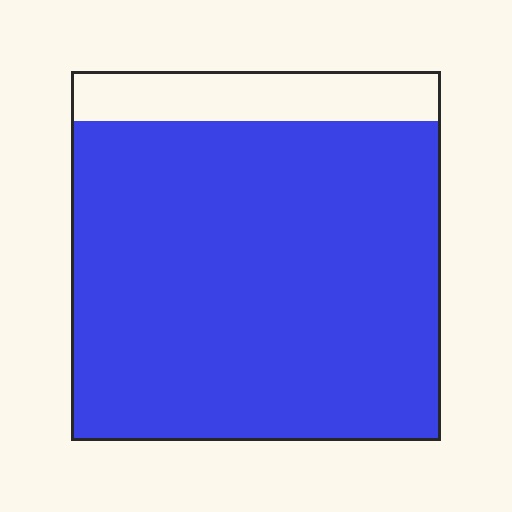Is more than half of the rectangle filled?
Yes.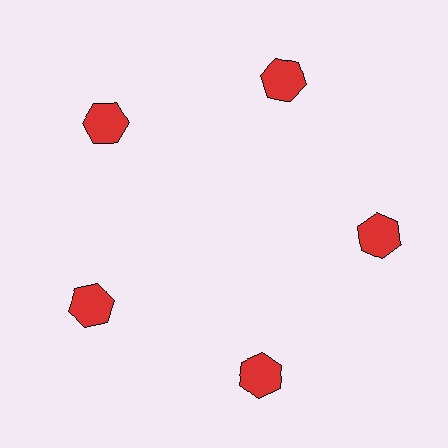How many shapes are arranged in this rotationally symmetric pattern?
There are 5 shapes, arranged in 5 groups of 1.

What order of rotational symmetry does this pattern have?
This pattern has 5-fold rotational symmetry.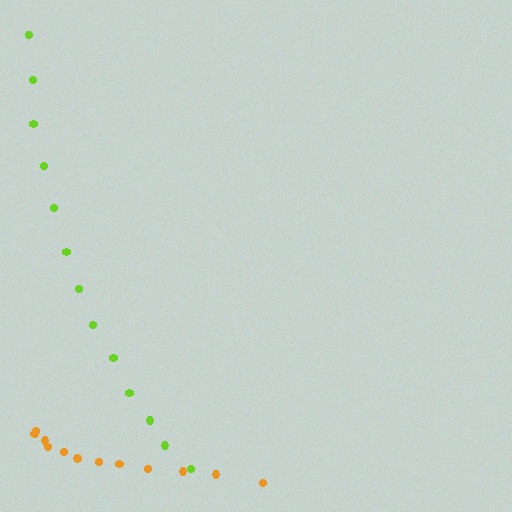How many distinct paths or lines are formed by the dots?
There are 2 distinct paths.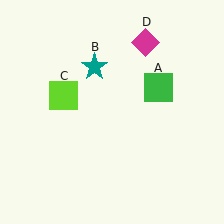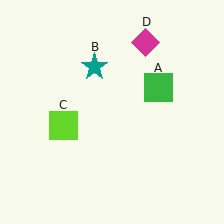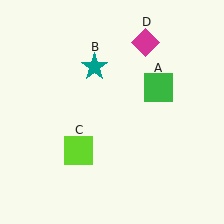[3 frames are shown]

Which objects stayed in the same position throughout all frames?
Green square (object A) and teal star (object B) and magenta diamond (object D) remained stationary.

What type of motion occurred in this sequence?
The lime square (object C) rotated counterclockwise around the center of the scene.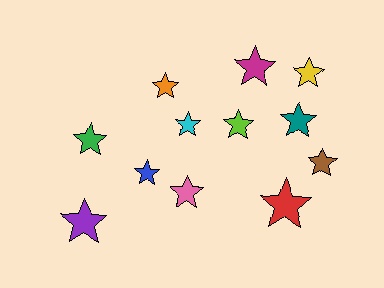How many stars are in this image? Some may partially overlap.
There are 12 stars.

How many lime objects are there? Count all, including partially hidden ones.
There is 1 lime object.